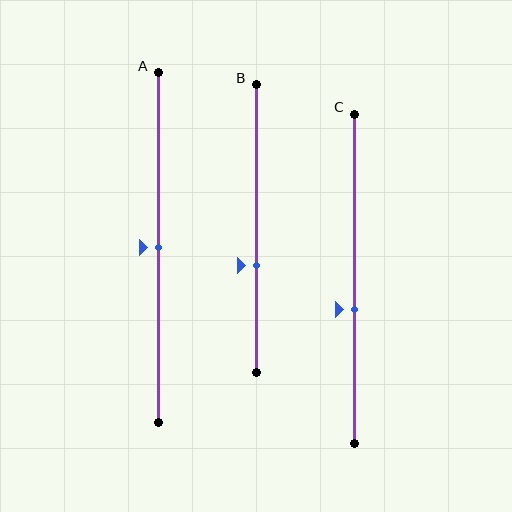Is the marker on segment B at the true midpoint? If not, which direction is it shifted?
No, the marker on segment B is shifted downward by about 13% of the segment length.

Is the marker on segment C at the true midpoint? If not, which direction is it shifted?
No, the marker on segment C is shifted downward by about 9% of the segment length.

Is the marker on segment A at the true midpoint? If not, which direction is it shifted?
Yes, the marker on segment A is at the true midpoint.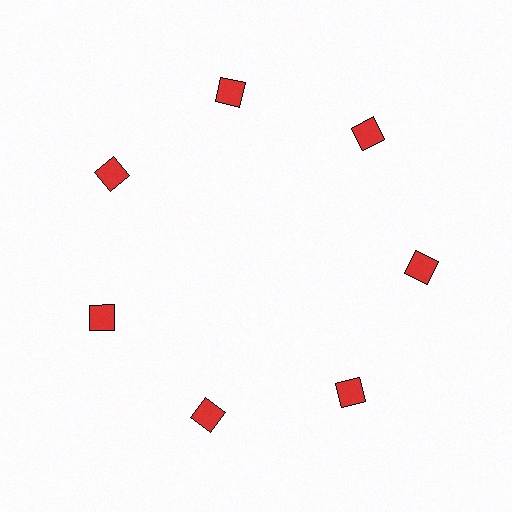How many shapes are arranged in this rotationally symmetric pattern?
There are 7 shapes, arranged in 7 groups of 1.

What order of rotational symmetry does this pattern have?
This pattern has 7-fold rotational symmetry.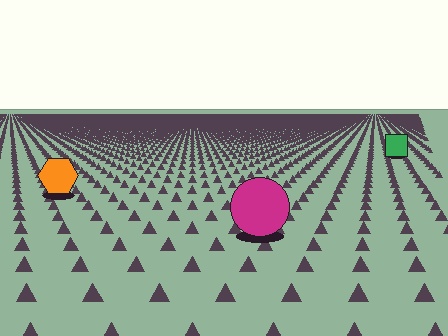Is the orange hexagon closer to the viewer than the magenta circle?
No. The magenta circle is closer — you can tell from the texture gradient: the ground texture is coarser near it.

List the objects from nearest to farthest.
From nearest to farthest: the magenta circle, the orange hexagon, the green square.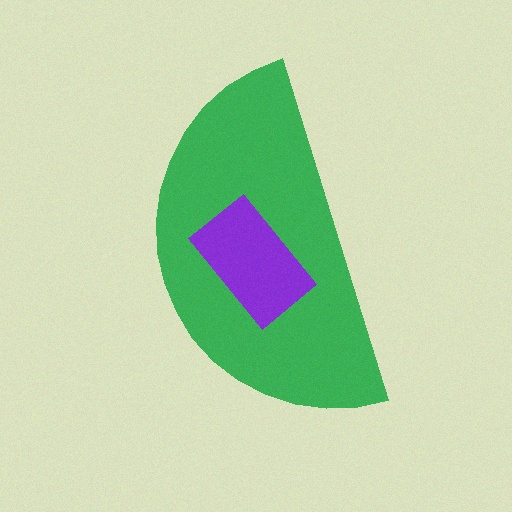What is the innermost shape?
The purple rectangle.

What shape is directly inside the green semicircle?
The purple rectangle.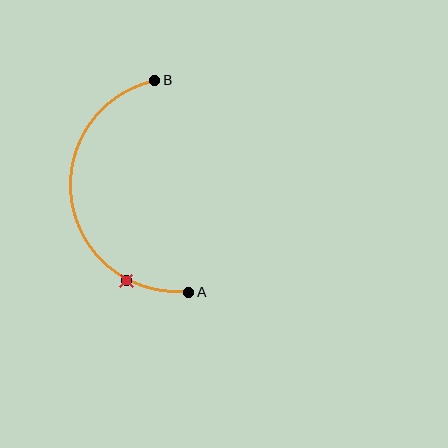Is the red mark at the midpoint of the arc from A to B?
No. The red mark lies on the arc but is closer to endpoint A. The arc midpoint would be at the point on the curve equidistant along the arc from both A and B.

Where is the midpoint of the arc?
The arc midpoint is the point on the curve farthest from the straight line joining A and B. It sits to the left of that line.